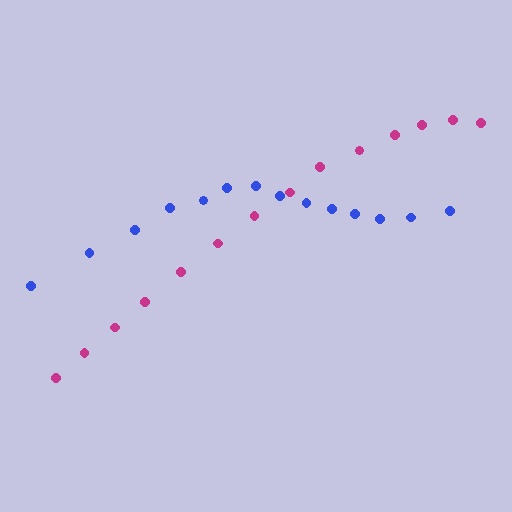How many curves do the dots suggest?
There are 2 distinct paths.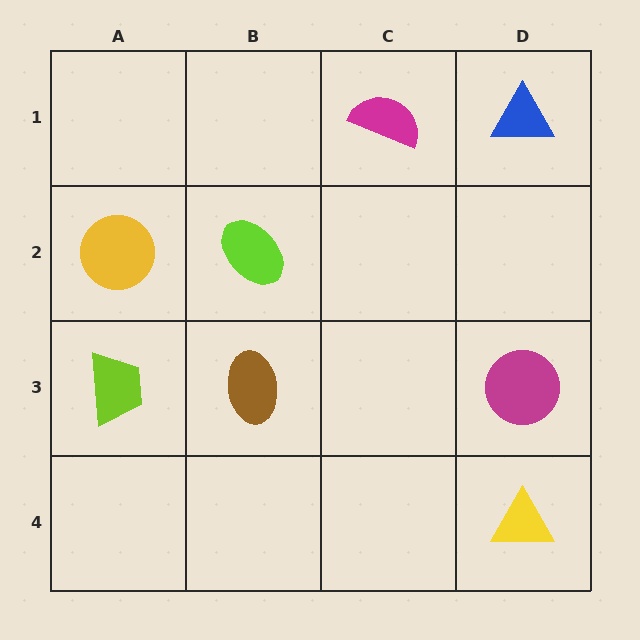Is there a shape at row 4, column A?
No, that cell is empty.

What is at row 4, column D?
A yellow triangle.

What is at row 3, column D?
A magenta circle.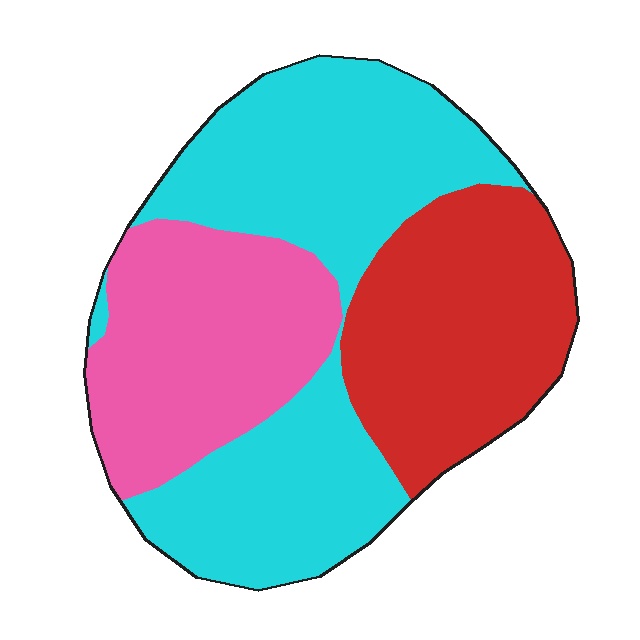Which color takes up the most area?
Cyan, at roughly 45%.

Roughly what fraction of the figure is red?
Red takes up about one quarter (1/4) of the figure.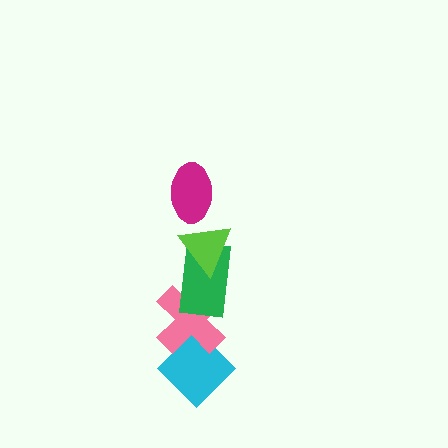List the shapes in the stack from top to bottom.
From top to bottom: the magenta ellipse, the lime triangle, the green rectangle, the pink cross, the cyan diamond.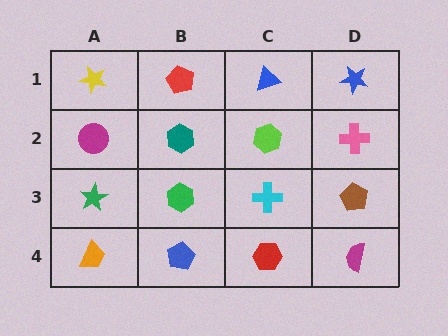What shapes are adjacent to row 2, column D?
A blue star (row 1, column D), a brown pentagon (row 3, column D), a lime hexagon (row 2, column C).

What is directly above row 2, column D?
A blue star.